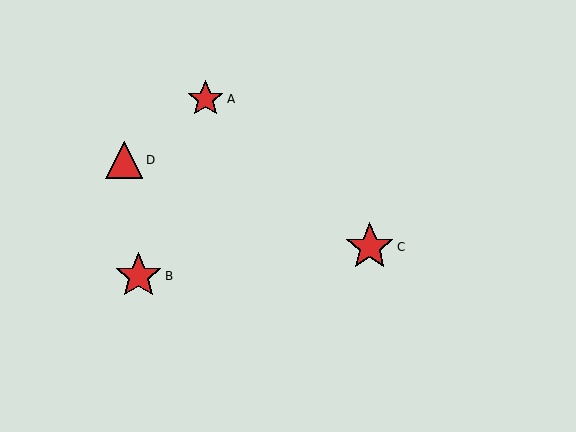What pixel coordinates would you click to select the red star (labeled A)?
Click at (205, 99) to select the red star A.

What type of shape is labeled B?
Shape B is a red star.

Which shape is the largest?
The red star (labeled C) is the largest.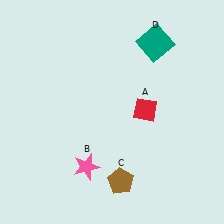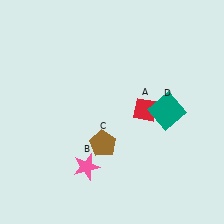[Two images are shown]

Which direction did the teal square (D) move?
The teal square (D) moved down.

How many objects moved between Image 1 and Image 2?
2 objects moved between the two images.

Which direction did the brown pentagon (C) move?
The brown pentagon (C) moved up.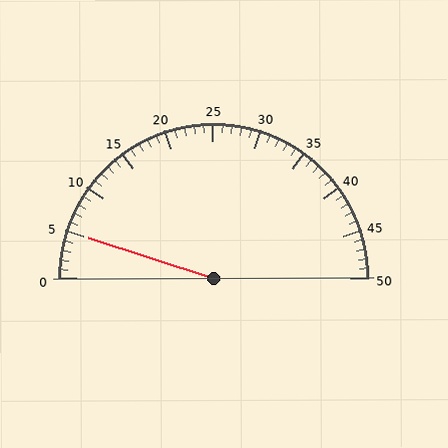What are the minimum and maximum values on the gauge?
The gauge ranges from 0 to 50.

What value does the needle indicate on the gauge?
The needle indicates approximately 5.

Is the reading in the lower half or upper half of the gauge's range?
The reading is in the lower half of the range (0 to 50).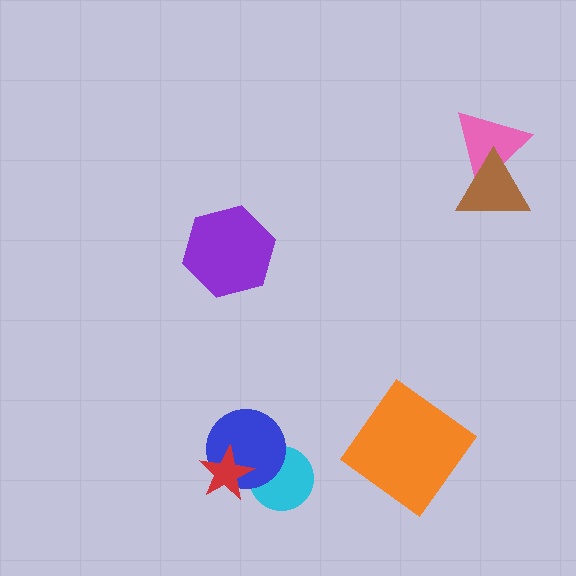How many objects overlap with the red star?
1 object overlaps with the red star.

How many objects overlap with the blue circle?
2 objects overlap with the blue circle.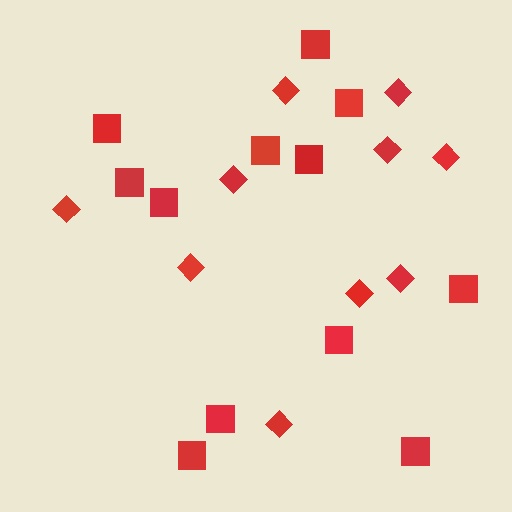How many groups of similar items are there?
There are 2 groups: one group of diamonds (10) and one group of squares (12).